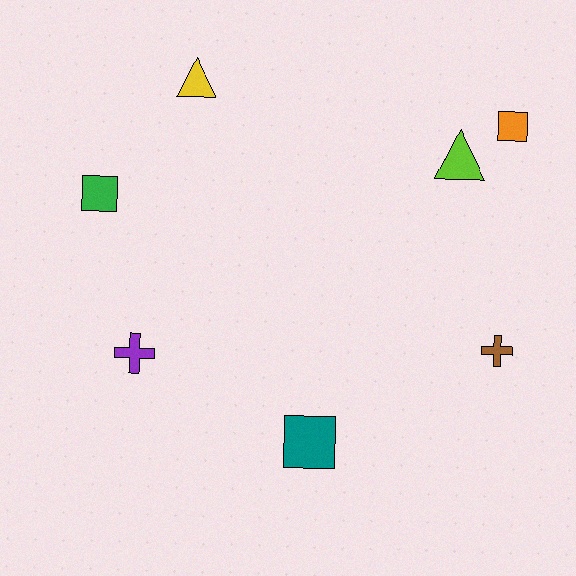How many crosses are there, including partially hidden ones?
There are 2 crosses.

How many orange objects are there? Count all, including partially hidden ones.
There is 1 orange object.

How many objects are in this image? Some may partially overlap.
There are 7 objects.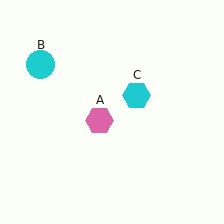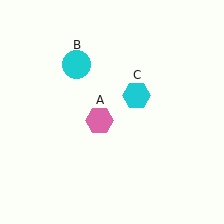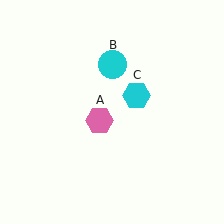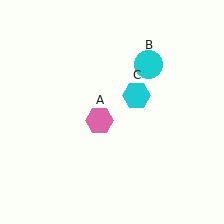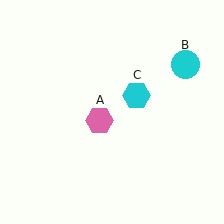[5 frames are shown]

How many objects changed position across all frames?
1 object changed position: cyan circle (object B).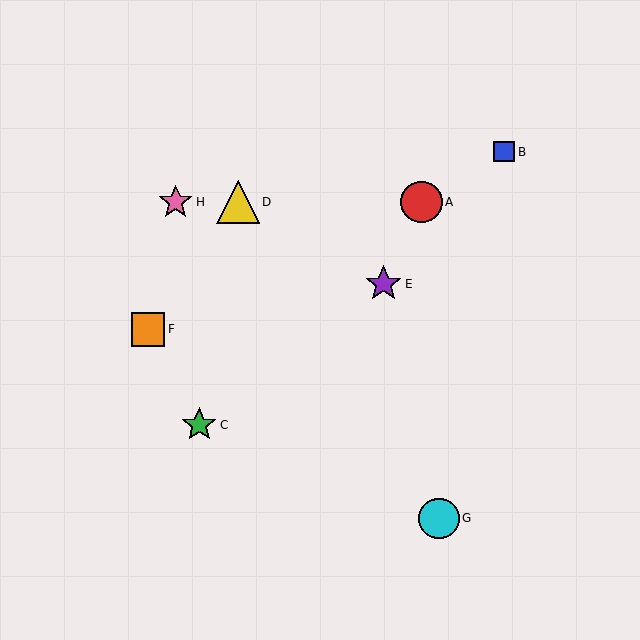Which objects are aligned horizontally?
Objects A, D, H are aligned horizontally.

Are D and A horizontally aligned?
Yes, both are at y≈202.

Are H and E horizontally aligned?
No, H is at y≈202 and E is at y≈284.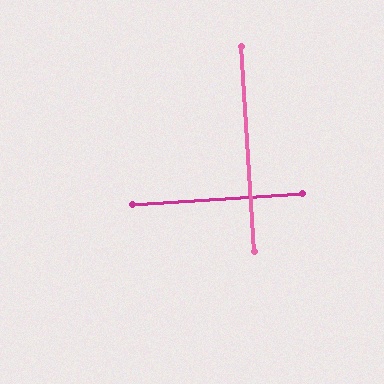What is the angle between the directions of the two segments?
Approximately 90 degrees.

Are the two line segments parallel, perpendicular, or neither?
Perpendicular — they meet at approximately 90°.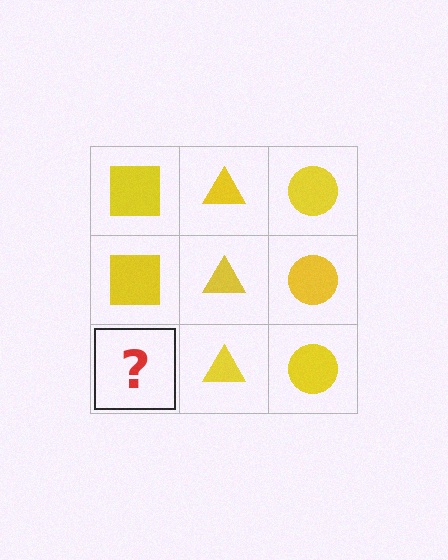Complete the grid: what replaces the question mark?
The question mark should be replaced with a yellow square.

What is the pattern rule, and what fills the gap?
The rule is that each column has a consistent shape. The gap should be filled with a yellow square.